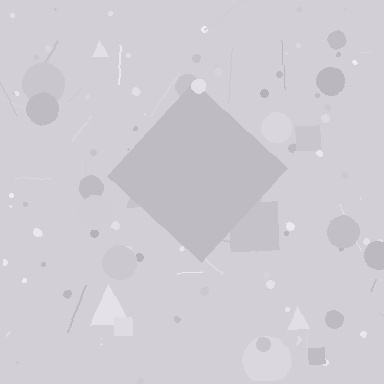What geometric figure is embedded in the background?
A diamond is embedded in the background.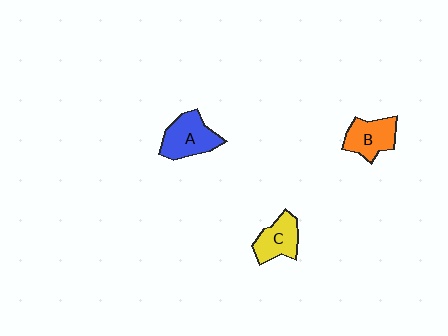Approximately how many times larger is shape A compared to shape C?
Approximately 1.2 times.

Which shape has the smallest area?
Shape C (yellow).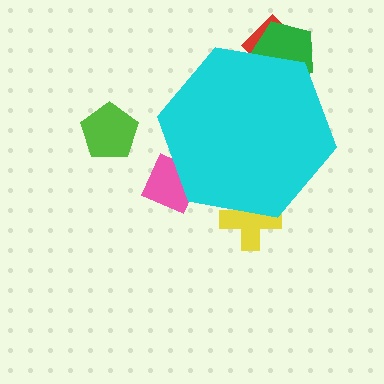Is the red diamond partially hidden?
Yes, the red diamond is partially hidden behind the cyan hexagon.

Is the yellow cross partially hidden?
Yes, the yellow cross is partially hidden behind the cyan hexagon.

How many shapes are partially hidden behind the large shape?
4 shapes are partially hidden.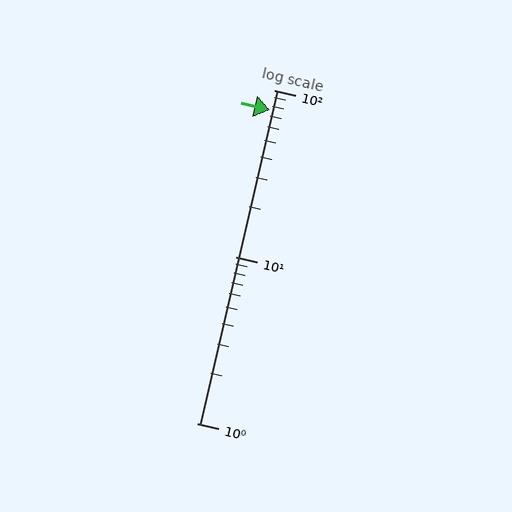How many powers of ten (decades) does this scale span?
The scale spans 2 decades, from 1 to 100.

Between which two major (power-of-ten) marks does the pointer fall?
The pointer is between 10 and 100.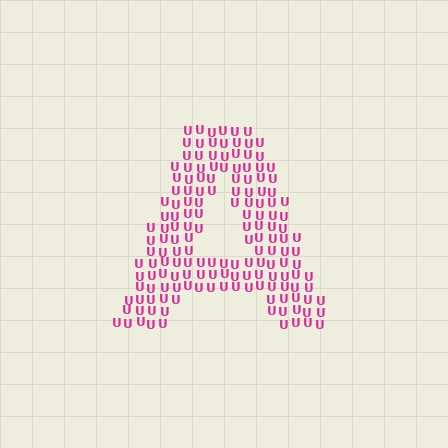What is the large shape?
The large shape is the letter A.